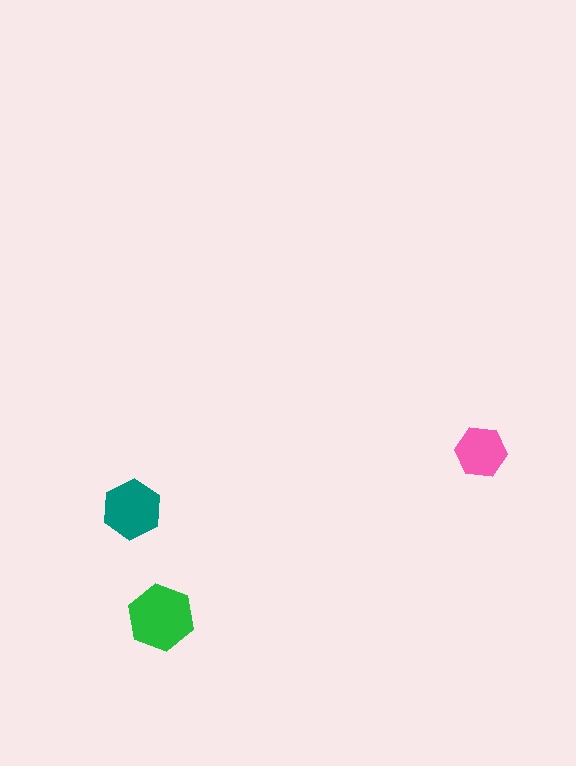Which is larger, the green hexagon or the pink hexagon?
The green one.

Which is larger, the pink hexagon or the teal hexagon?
The teal one.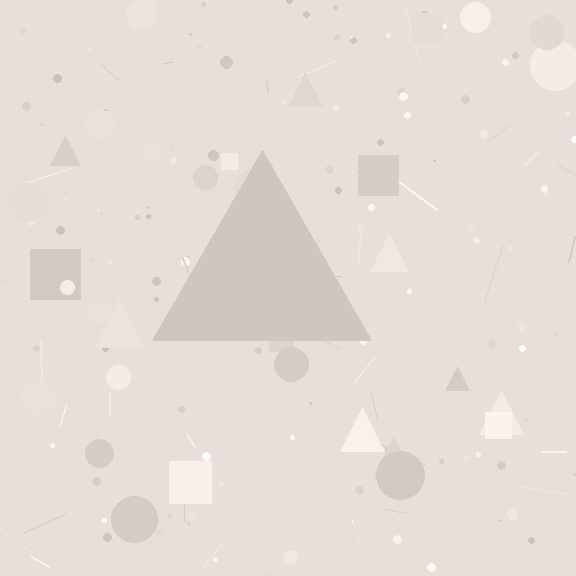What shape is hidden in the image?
A triangle is hidden in the image.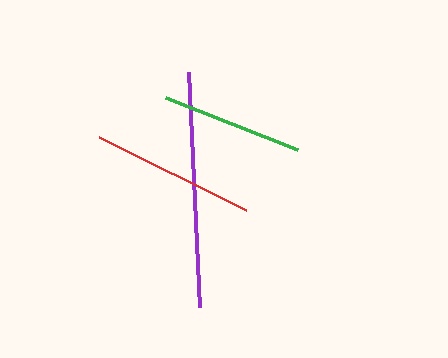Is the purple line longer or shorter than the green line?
The purple line is longer than the green line.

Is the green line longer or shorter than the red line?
The red line is longer than the green line.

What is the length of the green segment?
The green segment is approximately 142 pixels long.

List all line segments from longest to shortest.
From longest to shortest: purple, red, green.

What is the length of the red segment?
The red segment is approximately 164 pixels long.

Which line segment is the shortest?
The green line is the shortest at approximately 142 pixels.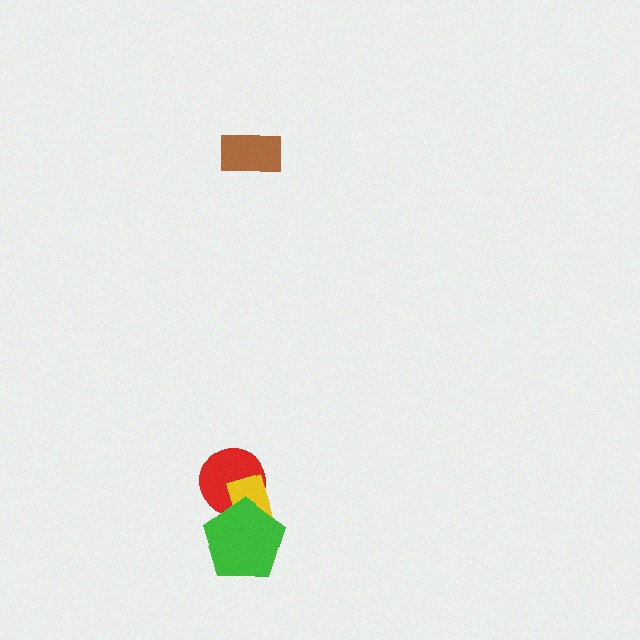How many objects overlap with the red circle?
2 objects overlap with the red circle.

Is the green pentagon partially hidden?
No, no other shape covers it.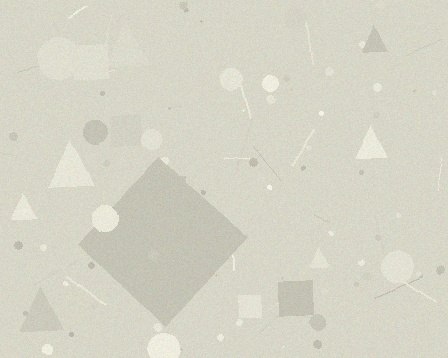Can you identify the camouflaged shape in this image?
The camouflaged shape is a diamond.